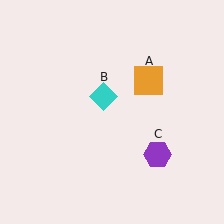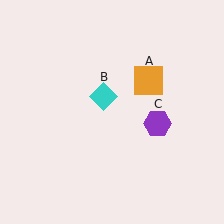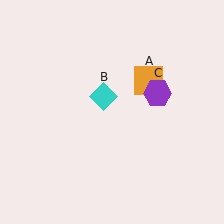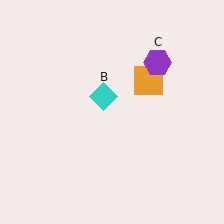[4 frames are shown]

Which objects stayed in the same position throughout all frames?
Orange square (object A) and cyan diamond (object B) remained stationary.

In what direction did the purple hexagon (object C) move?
The purple hexagon (object C) moved up.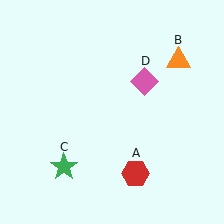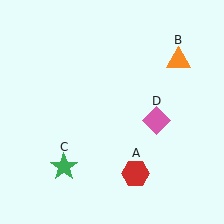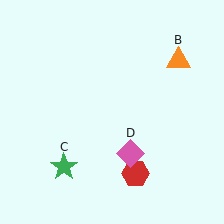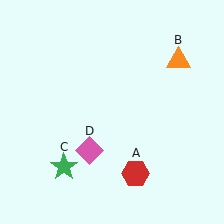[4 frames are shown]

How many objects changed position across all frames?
1 object changed position: pink diamond (object D).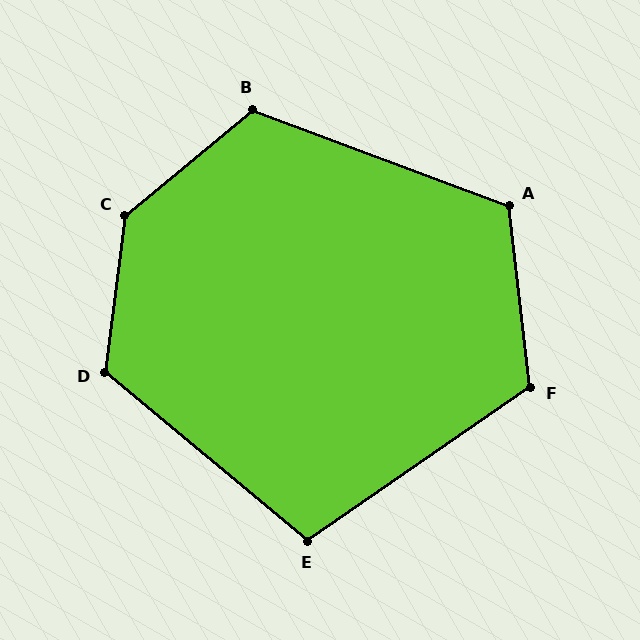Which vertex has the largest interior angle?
C, at approximately 137 degrees.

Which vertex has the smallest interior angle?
E, at approximately 106 degrees.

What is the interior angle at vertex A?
Approximately 117 degrees (obtuse).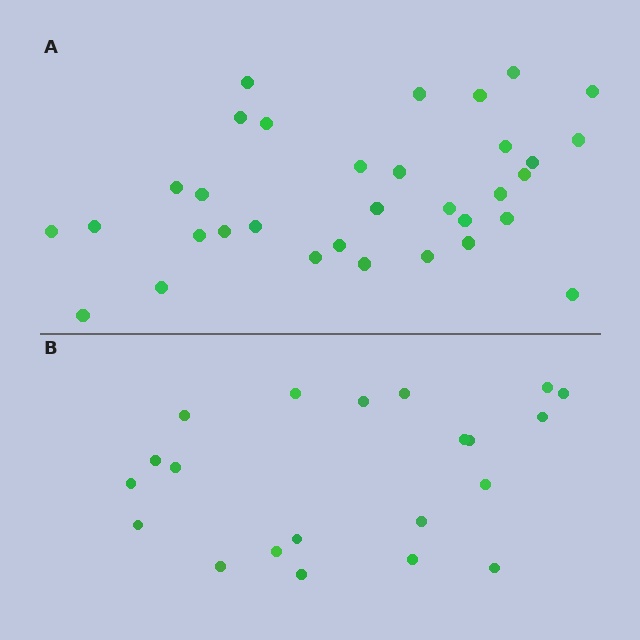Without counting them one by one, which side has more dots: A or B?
Region A (the top region) has more dots.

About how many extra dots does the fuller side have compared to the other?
Region A has roughly 12 or so more dots than region B.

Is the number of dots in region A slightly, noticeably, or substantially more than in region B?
Region A has substantially more. The ratio is roughly 1.6 to 1.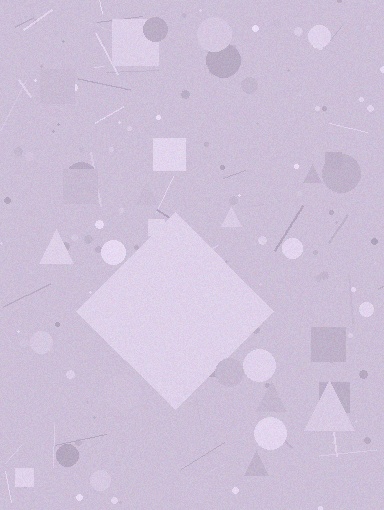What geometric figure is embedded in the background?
A diamond is embedded in the background.